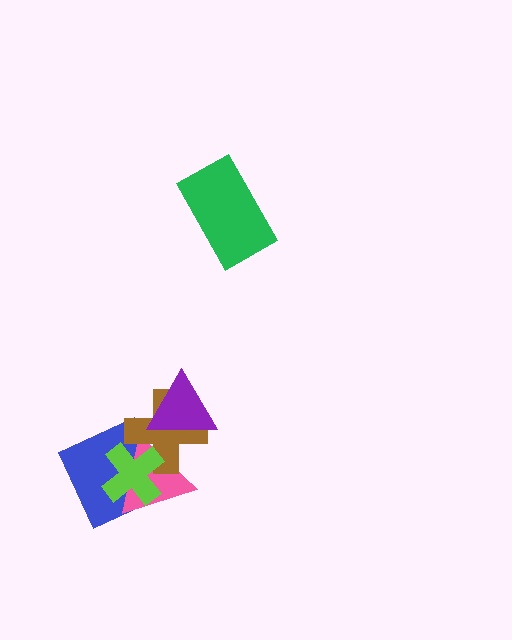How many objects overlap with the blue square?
3 objects overlap with the blue square.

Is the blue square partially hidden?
Yes, it is partially covered by another shape.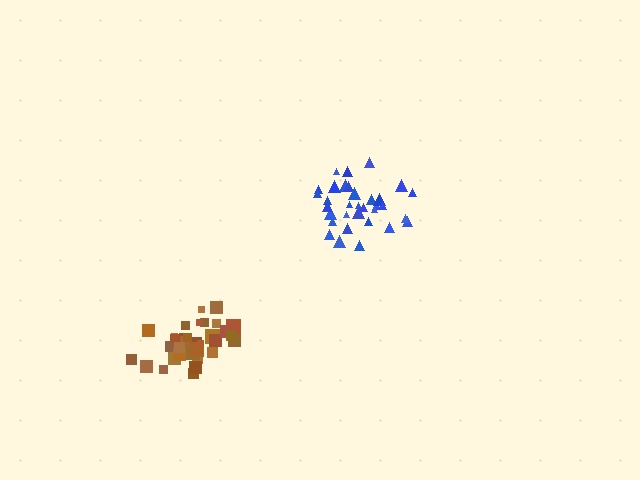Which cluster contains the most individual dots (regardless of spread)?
Brown (33).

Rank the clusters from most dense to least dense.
brown, blue.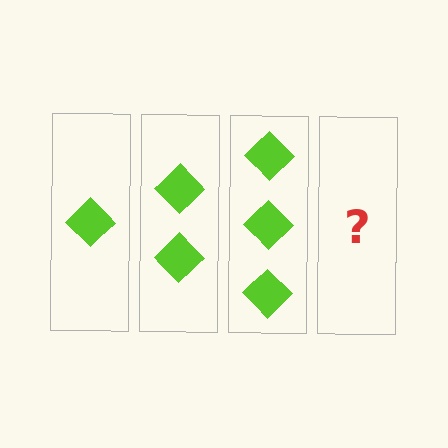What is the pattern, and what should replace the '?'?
The pattern is that each step adds one more diamond. The '?' should be 4 diamonds.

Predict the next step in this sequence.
The next step is 4 diamonds.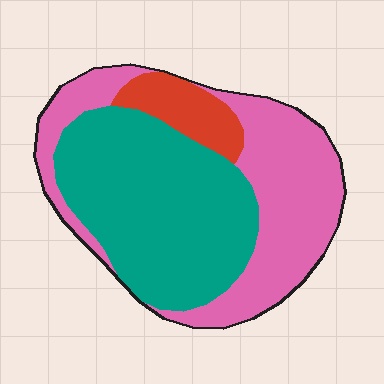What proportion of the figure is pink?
Pink covers about 40% of the figure.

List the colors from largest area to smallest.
From largest to smallest: teal, pink, red.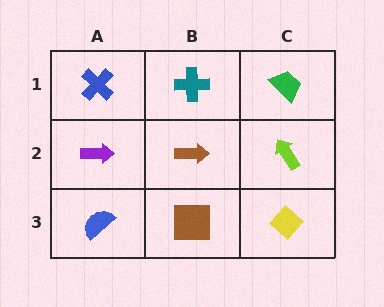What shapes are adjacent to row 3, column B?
A brown arrow (row 2, column B), a blue semicircle (row 3, column A), a yellow diamond (row 3, column C).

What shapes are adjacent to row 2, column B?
A teal cross (row 1, column B), a brown square (row 3, column B), a purple arrow (row 2, column A), a lime arrow (row 2, column C).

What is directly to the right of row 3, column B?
A yellow diamond.